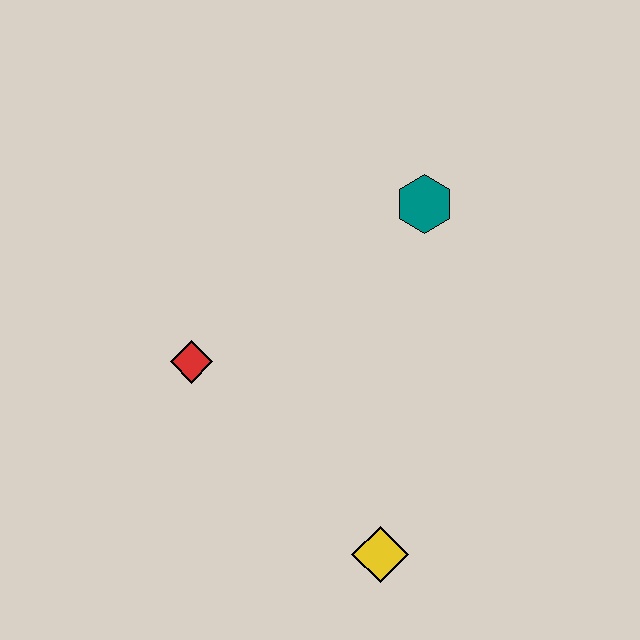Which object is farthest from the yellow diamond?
The teal hexagon is farthest from the yellow diamond.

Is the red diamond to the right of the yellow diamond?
No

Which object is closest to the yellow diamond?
The red diamond is closest to the yellow diamond.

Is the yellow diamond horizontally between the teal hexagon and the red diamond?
Yes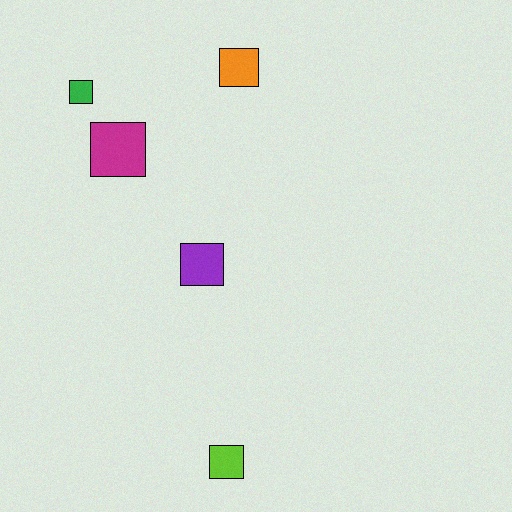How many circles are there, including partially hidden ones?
There are no circles.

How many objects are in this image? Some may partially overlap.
There are 5 objects.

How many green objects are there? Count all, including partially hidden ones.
There is 1 green object.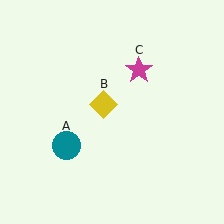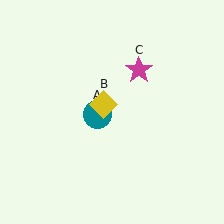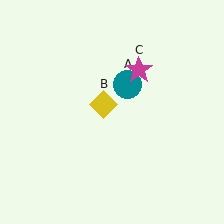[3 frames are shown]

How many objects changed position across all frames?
1 object changed position: teal circle (object A).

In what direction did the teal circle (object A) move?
The teal circle (object A) moved up and to the right.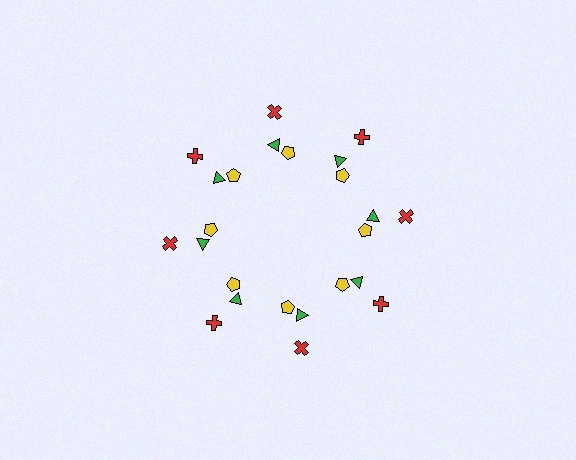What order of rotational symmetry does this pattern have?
This pattern has 8-fold rotational symmetry.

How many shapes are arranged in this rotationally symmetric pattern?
There are 24 shapes, arranged in 8 groups of 3.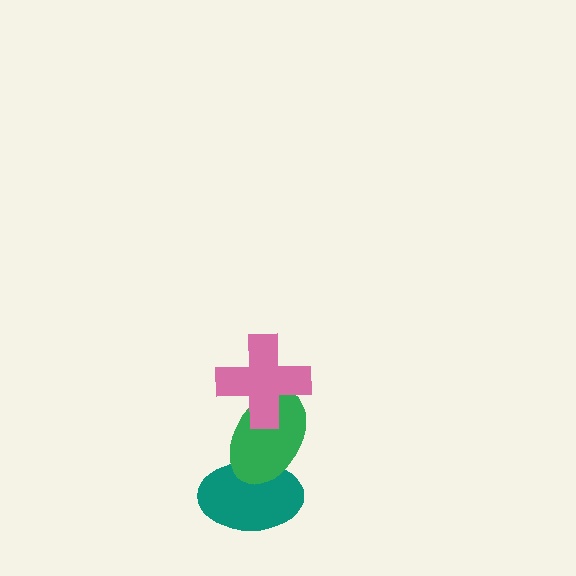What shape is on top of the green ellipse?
The pink cross is on top of the green ellipse.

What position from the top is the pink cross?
The pink cross is 1st from the top.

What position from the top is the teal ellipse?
The teal ellipse is 3rd from the top.